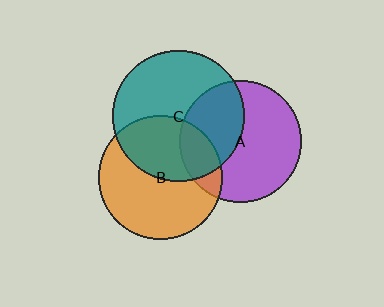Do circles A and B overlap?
Yes.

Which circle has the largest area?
Circle C (teal).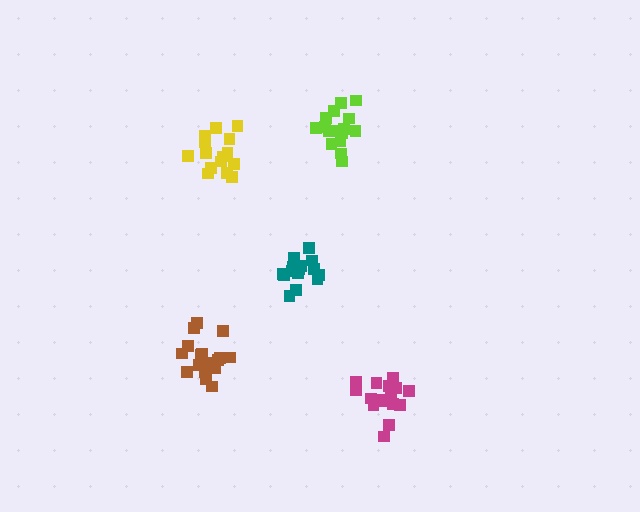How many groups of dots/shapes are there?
There are 5 groups.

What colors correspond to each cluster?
The clusters are colored: lime, teal, brown, magenta, yellow.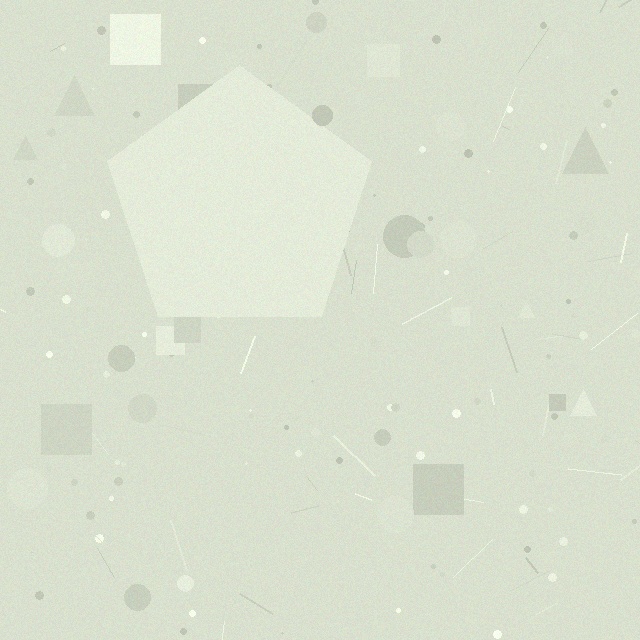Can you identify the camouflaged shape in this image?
The camouflaged shape is a pentagon.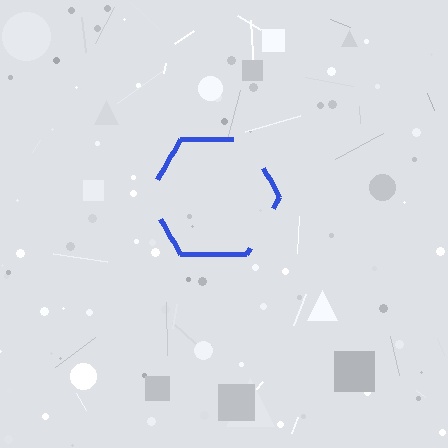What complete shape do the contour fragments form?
The contour fragments form a hexagon.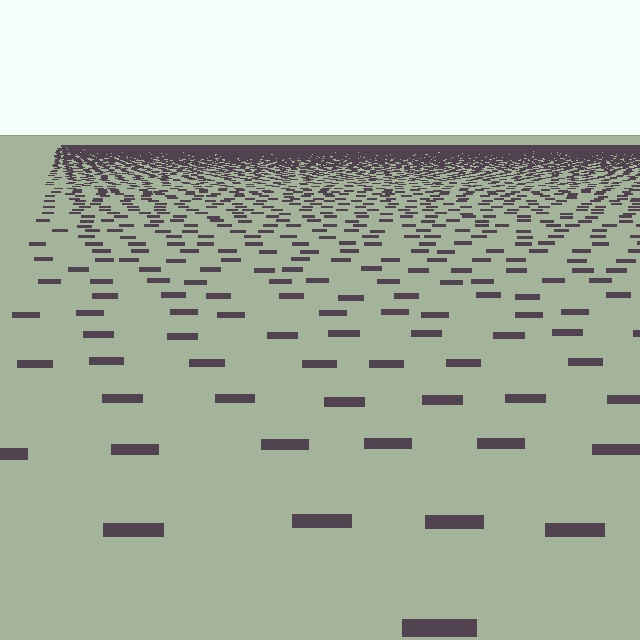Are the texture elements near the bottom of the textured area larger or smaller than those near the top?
Larger. Near the bottom, elements are closer to the viewer and appear at a bigger on-screen size.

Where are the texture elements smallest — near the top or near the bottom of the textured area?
Near the top.